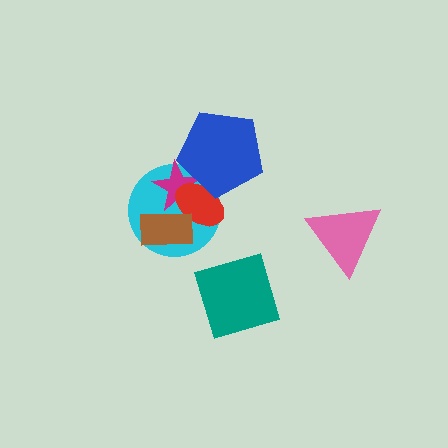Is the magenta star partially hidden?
Yes, it is partially covered by another shape.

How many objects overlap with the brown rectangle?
3 objects overlap with the brown rectangle.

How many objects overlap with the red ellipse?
4 objects overlap with the red ellipse.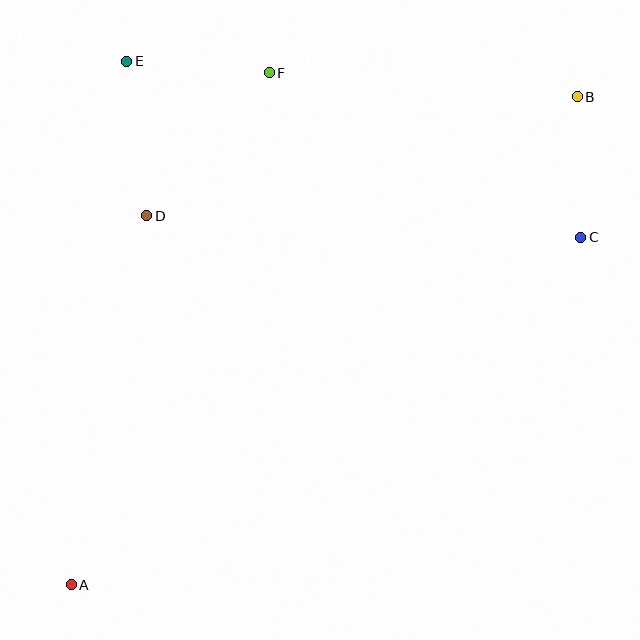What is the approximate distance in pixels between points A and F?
The distance between A and F is approximately 549 pixels.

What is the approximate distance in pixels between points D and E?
The distance between D and E is approximately 156 pixels.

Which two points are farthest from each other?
Points A and B are farthest from each other.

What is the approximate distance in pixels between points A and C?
The distance between A and C is approximately 617 pixels.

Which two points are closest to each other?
Points B and C are closest to each other.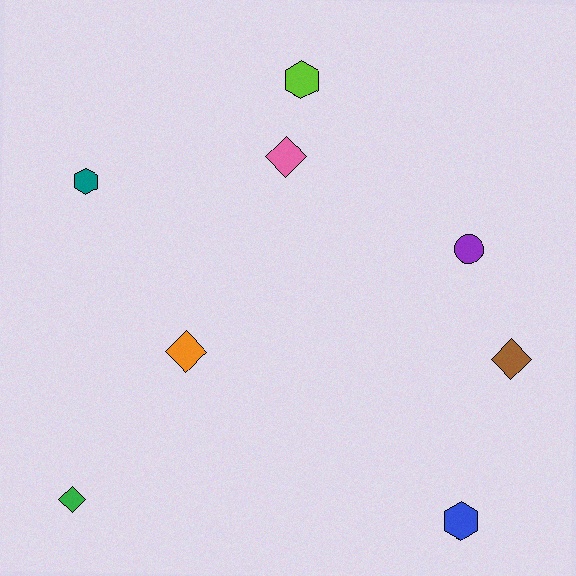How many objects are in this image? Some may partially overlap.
There are 8 objects.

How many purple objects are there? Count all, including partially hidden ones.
There is 1 purple object.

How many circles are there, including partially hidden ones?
There is 1 circle.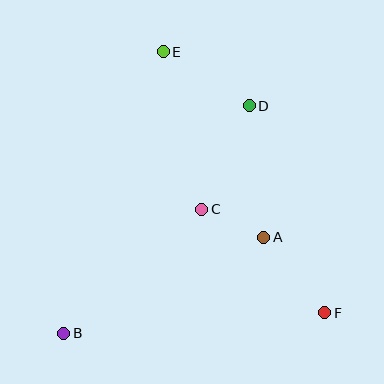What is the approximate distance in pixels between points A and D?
The distance between A and D is approximately 133 pixels.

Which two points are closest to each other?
Points A and C are closest to each other.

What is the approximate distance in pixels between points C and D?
The distance between C and D is approximately 114 pixels.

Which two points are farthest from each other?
Points E and F are farthest from each other.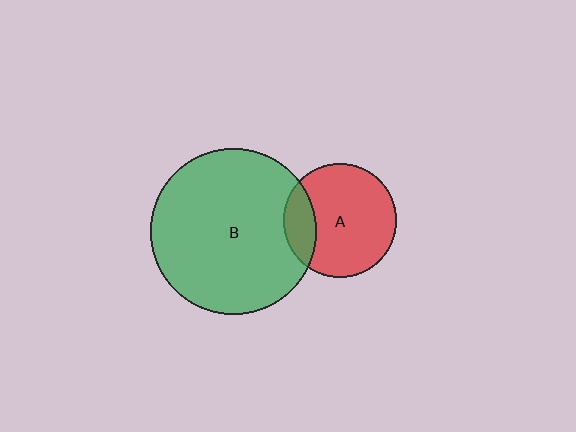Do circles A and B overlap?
Yes.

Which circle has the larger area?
Circle B (green).